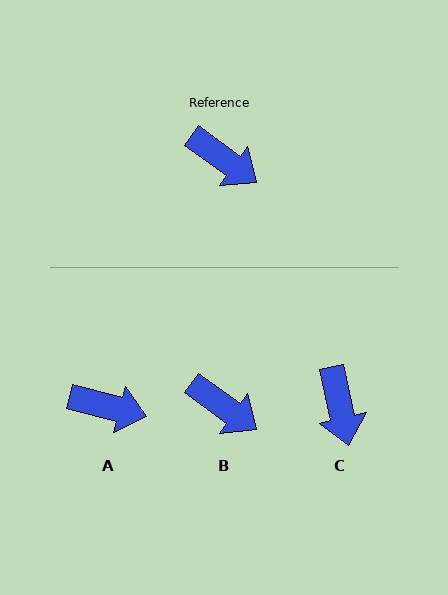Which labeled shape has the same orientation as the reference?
B.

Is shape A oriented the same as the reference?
No, it is off by about 21 degrees.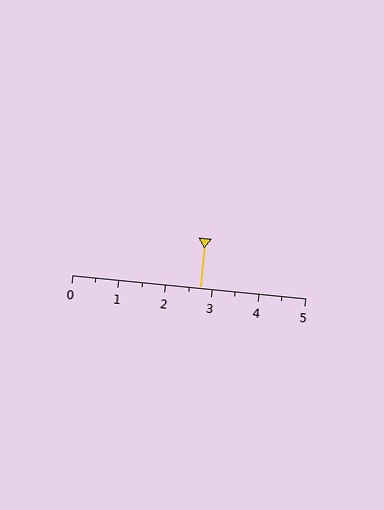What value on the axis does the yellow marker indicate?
The marker indicates approximately 2.8.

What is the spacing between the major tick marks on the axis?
The major ticks are spaced 1 apart.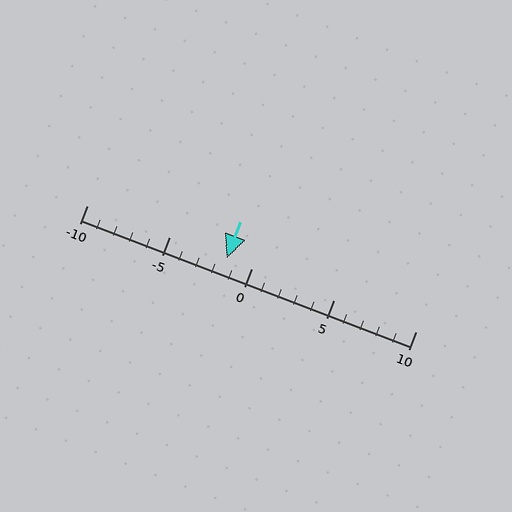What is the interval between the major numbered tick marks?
The major tick marks are spaced 5 units apart.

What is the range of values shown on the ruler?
The ruler shows values from -10 to 10.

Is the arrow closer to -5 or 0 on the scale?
The arrow is closer to 0.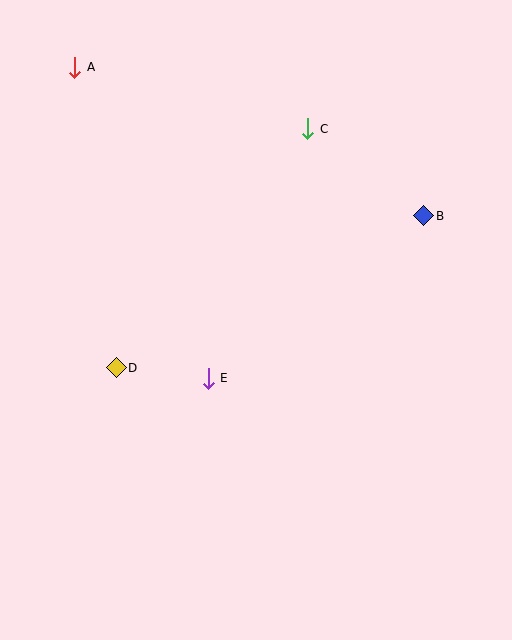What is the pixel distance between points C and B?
The distance between C and B is 145 pixels.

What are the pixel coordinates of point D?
Point D is at (116, 368).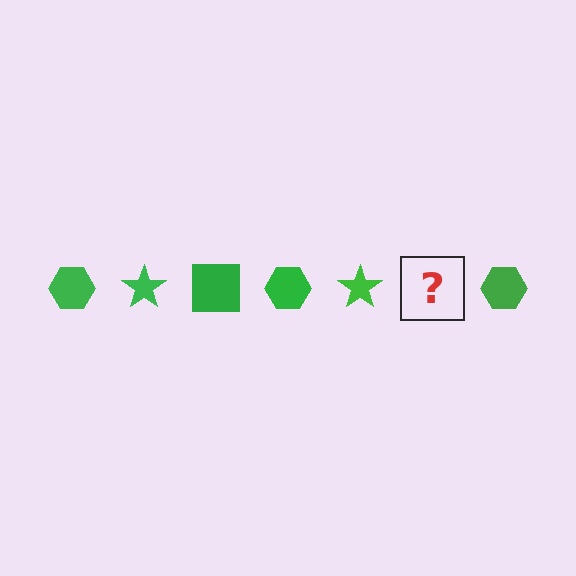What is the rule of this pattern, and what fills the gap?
The rule is that the pattern cycles through hexagon, star, square shapes in green. The gap should be filled with a green square.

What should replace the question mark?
The question mark should be replaced with a green square.